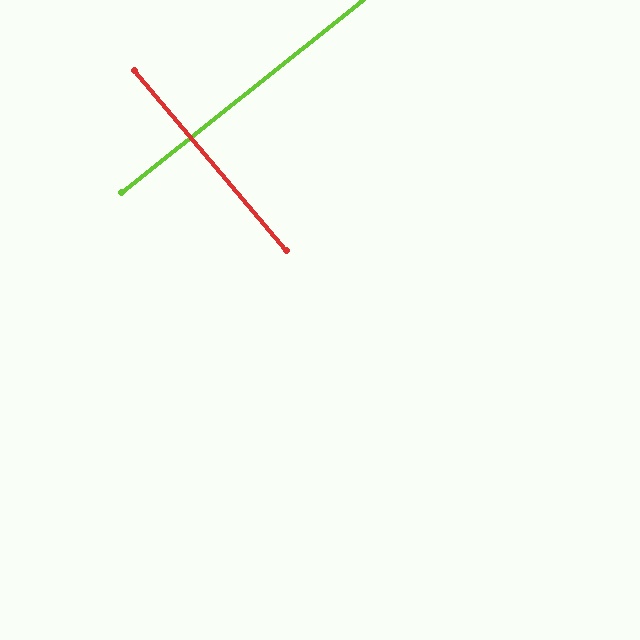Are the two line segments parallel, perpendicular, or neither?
Perpendicular — they meet at approximately 88°.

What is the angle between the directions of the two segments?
Approximately 88 degrees.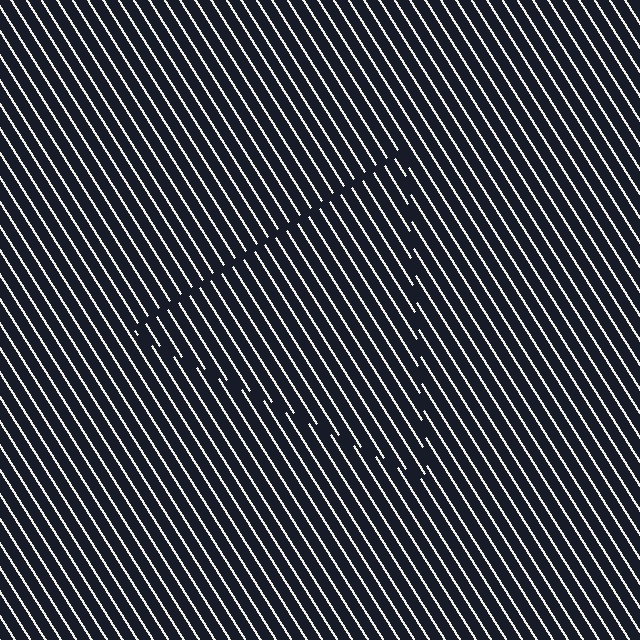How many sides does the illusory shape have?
3 sides — the line-ends trace a triangle.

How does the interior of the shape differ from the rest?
The interior of the shape contains the same grating, shifted by half a period — the contour is defined by the phase discontinuity where line-ends from the inner and outer gratings abut.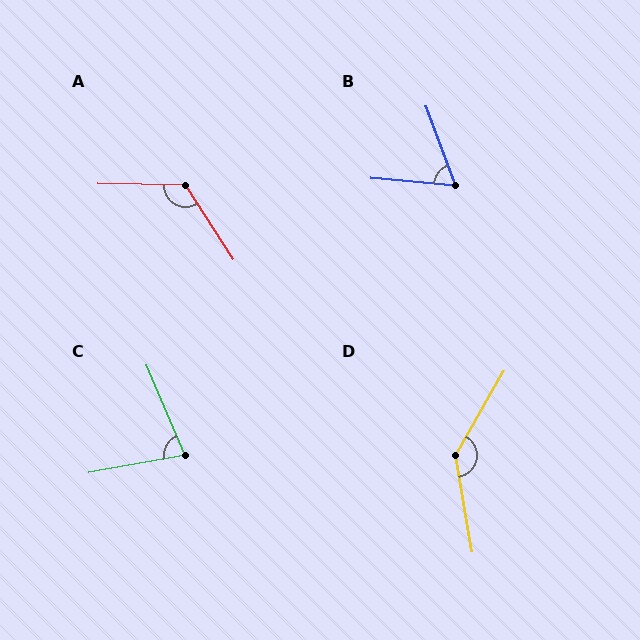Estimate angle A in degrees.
Approximately 123 degrees.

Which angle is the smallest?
B, at approximately 65 degrees.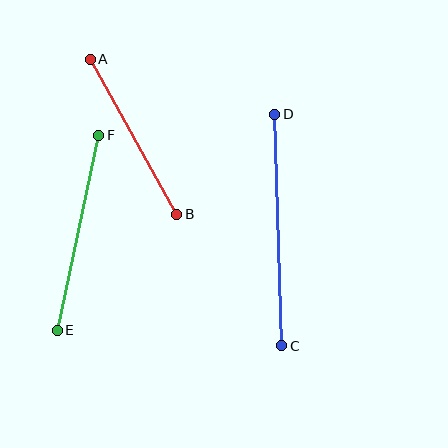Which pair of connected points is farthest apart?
Points C and D are farthest apart.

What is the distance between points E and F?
The distance is approximately 199 pixels.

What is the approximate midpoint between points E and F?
The midpoint is at approximately (78, 233) pixels.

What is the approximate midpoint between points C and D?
The midpoint is at approximately (278, 230) pixels.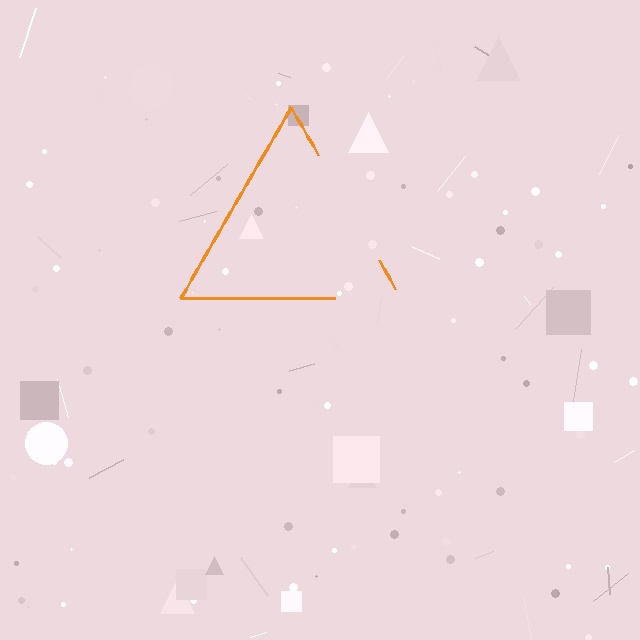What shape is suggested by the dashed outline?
The dashed outline suggests a triangle.